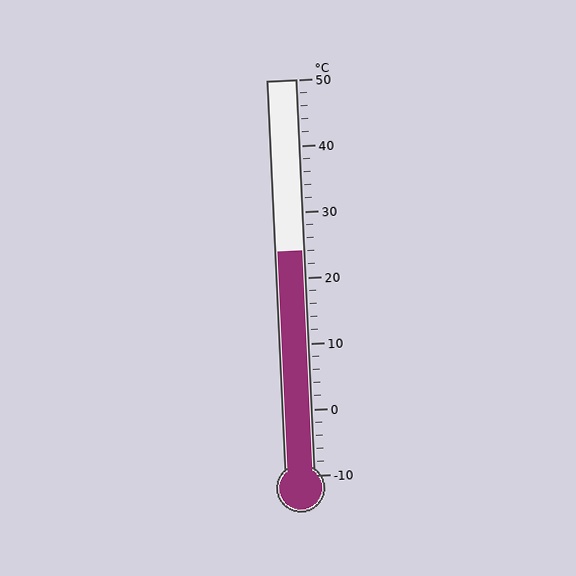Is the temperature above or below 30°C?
The temperature is below 30°C.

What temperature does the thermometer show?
The thermometer shows approximately 24°C.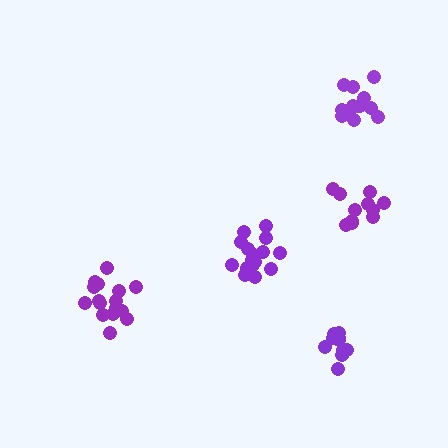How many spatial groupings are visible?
There are 5 spatial groupings.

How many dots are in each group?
Group 1: 11 dots, Group 2: 16 dots, Group 3: 17 dots, Group 4: 13 dots, Group 5: 11 dots (68 total).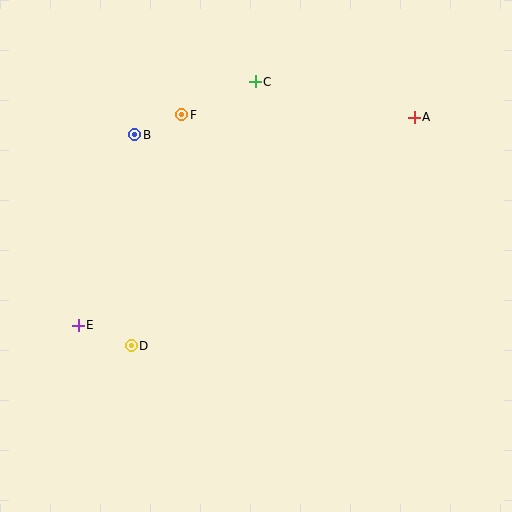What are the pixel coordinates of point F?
Point F is at (182, 115).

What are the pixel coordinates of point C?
Point C is at (255, 82).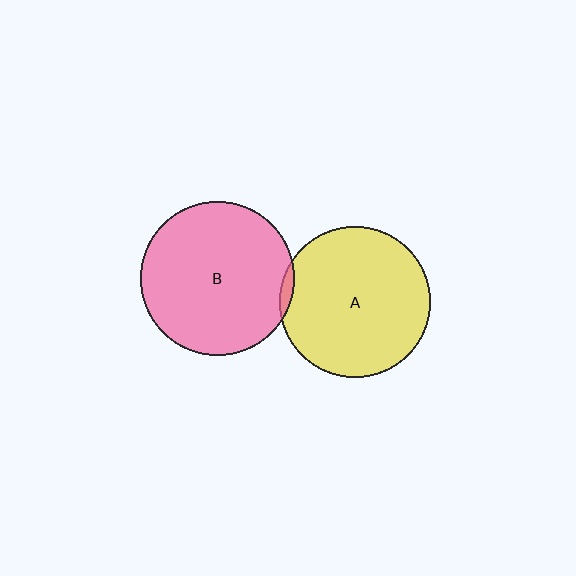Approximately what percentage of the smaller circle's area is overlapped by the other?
Approximately 5%.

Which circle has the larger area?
Circle B (pink).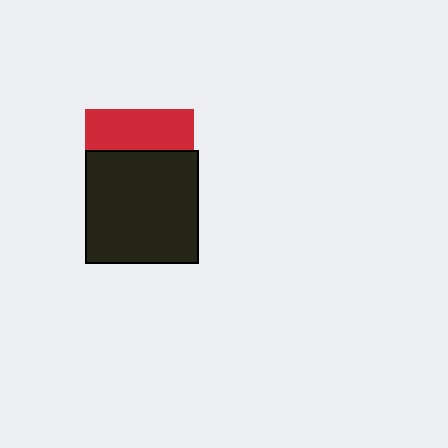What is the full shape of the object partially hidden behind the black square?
The partially hidden object is a red square.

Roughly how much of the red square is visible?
A small part of it is visible (roughly 37%).